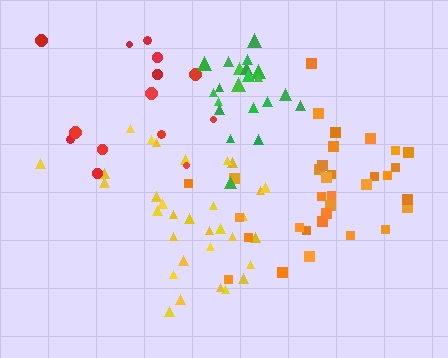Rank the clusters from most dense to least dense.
green, orange, yellow, red.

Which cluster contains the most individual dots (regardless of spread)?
Orange (33).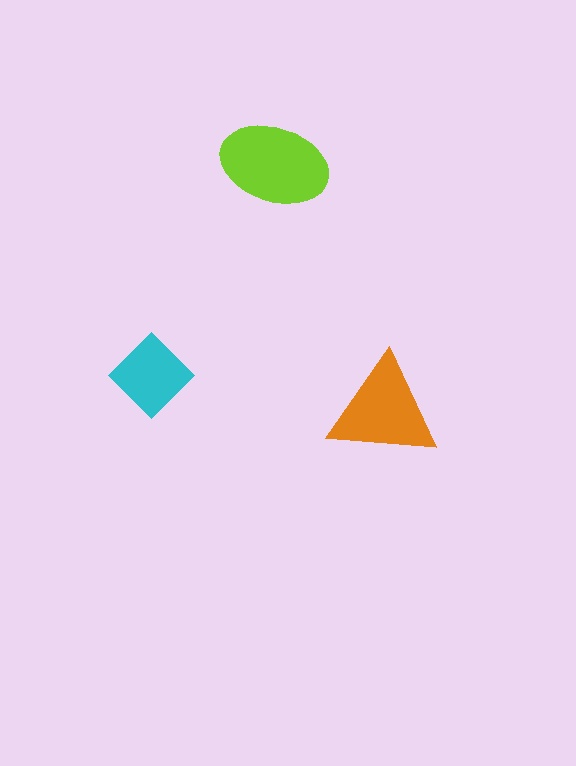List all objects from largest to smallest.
The lime ellipse, the orange triangle, the cyan diamond.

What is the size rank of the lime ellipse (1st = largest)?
1st.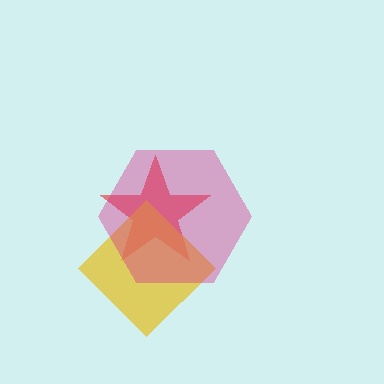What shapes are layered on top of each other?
The layered shapes are: a red star, a yellow diamond, a magenta hexagon.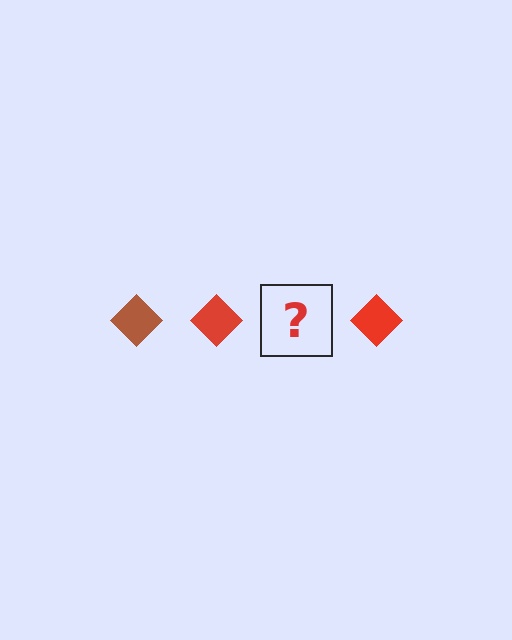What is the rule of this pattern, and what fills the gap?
The rule is that the pattern cycles through brown, red diamonds. The gap should be filled with a brown diamond.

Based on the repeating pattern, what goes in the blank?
The blank should be a brown diamond.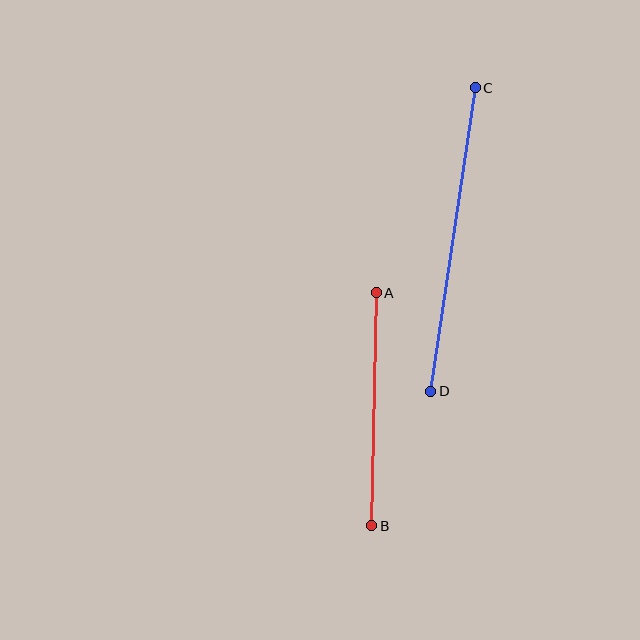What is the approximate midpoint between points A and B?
The midpoint is at approximately (374, 409) pixels.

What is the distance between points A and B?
The distance is approximately 233 pixels.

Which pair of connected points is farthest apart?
Points C and D are farthest apart.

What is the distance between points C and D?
The distance is approximately 307 pixels.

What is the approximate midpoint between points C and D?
The midpoint is at approximately (453, 240) pixels.